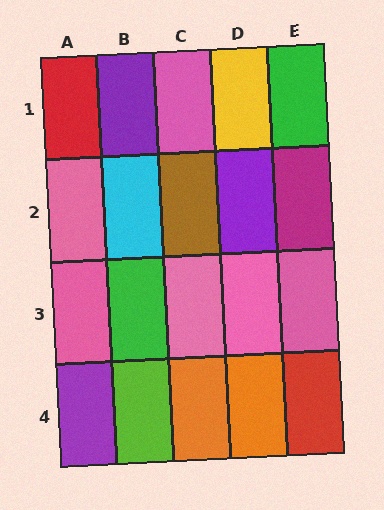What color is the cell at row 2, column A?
Pink.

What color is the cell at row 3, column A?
Pink.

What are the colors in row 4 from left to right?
Purple, lime, orange, orange, red.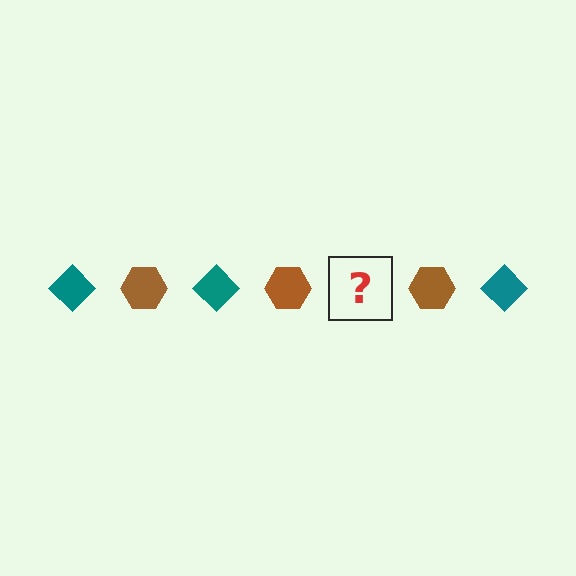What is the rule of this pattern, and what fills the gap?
The rule is that the pattern alternates between teal diamond and brown hexagon. The gap should be filled with a teal diamond.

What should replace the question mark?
The question mark should be replaced with a teal diamond.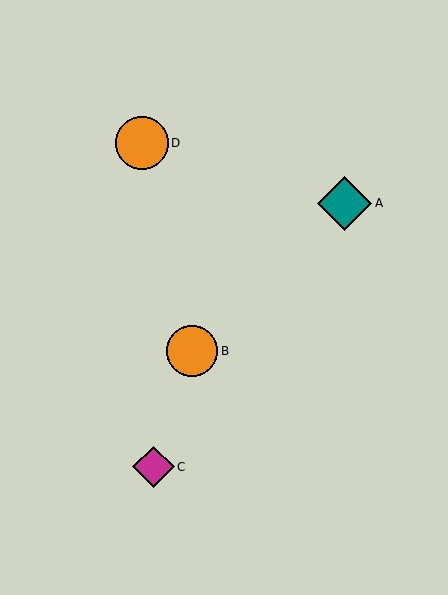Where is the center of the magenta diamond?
The center of the magenta diamond is at (153, 467).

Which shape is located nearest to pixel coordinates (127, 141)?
The orange circle (labeled D) at (142, 143) is nearest to that location.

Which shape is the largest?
The teal diamond (labeled A) is the largest.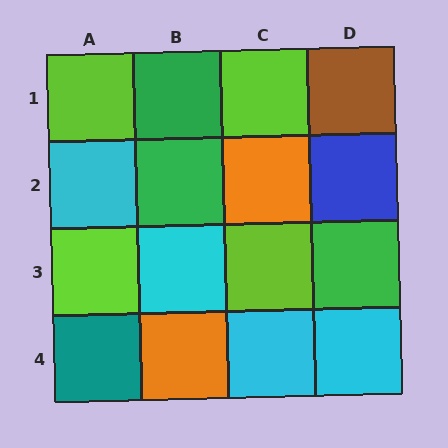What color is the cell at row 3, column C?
Lime.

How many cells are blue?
1 cell is blue.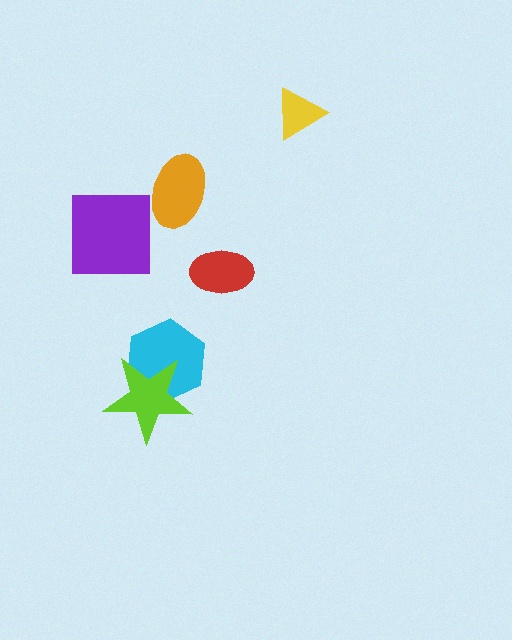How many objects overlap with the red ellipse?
0 objects overlap with the red ellipse.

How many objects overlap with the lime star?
1 object overlaps with the lime star.